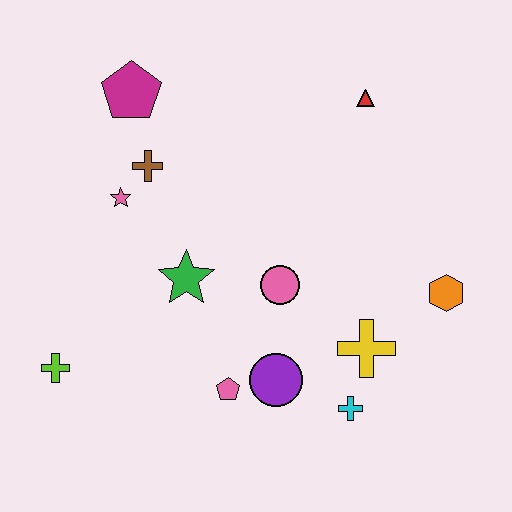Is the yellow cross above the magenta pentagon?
No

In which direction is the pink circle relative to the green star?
The pink circle is to the right of the green star.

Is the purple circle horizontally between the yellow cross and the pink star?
Yes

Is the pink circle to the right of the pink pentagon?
Yes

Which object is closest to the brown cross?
The pink star is closest to the brown cross.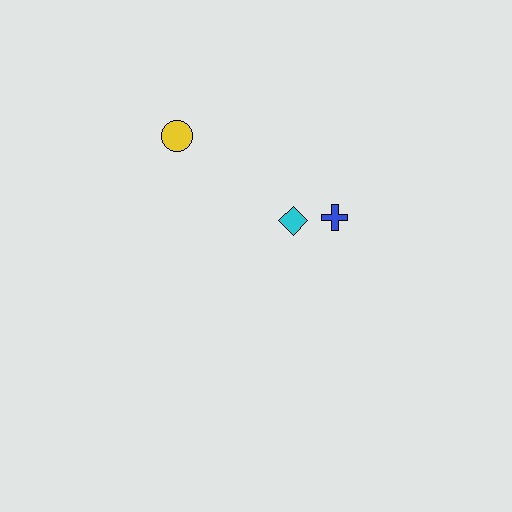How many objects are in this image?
There are 3 objects.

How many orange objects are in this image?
There are no orange objects.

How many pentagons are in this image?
There are no pentagons.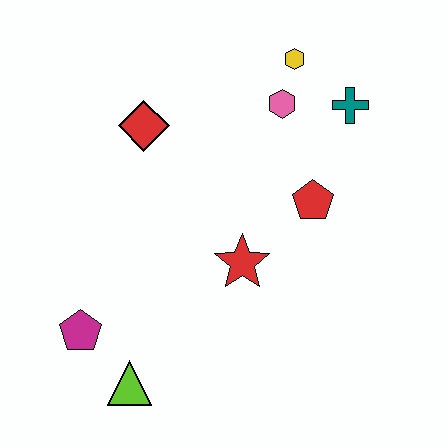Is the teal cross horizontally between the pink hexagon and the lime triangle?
No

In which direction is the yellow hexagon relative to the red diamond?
The yellow hexagon is to the right of the red diamond.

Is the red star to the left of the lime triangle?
No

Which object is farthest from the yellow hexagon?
The lime triangle is farthest from the yellow hexagon.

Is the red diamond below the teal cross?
Yes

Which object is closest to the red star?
The red pentagon is closest to the red star.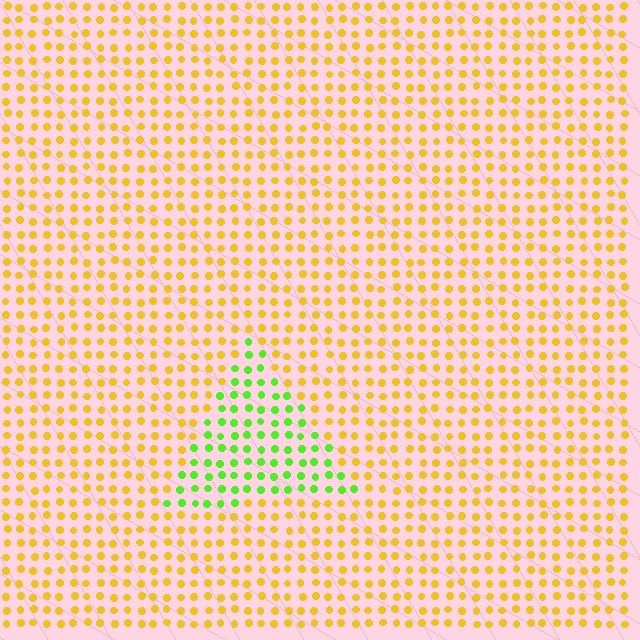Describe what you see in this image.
The image is filled with small yellow elements in a uniform arrangement. A triangle-shaped region is visible where the elements are tinted to a slightly different hue, forming a subtle color boundary.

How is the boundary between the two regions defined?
The boundary is defined purely by a slight shift in hue (about 61 degrees). Spacing, size, and orientation are identical on both sides.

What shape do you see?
I see a triangle.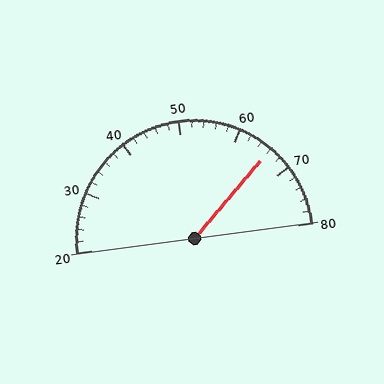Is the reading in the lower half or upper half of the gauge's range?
The reading is in the upper half of the range (20 to 80).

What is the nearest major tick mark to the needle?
The nearest major tick mark is 70.